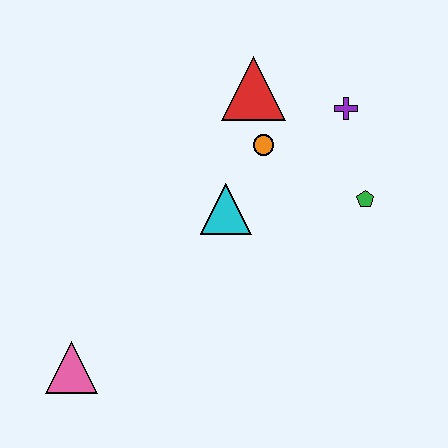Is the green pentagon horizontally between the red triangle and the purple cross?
No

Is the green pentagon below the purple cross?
Yes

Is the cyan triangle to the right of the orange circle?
No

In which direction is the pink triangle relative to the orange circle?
The pink triangle is below the orange circle.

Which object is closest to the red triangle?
The orange circle is closest to the red triangle.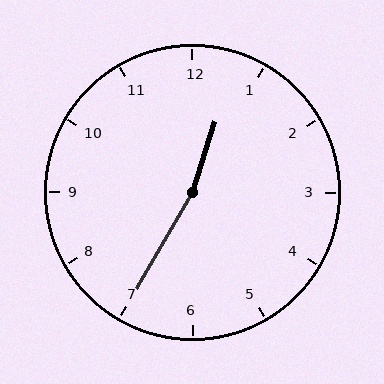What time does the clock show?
12:35.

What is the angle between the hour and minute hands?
Approximately 168 degrees.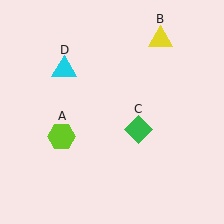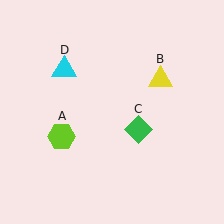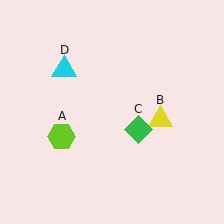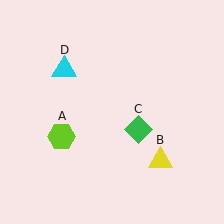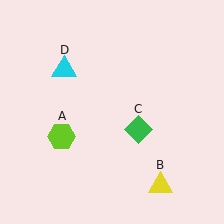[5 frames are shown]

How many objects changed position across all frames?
1 object changed position: yellow triangle (object B).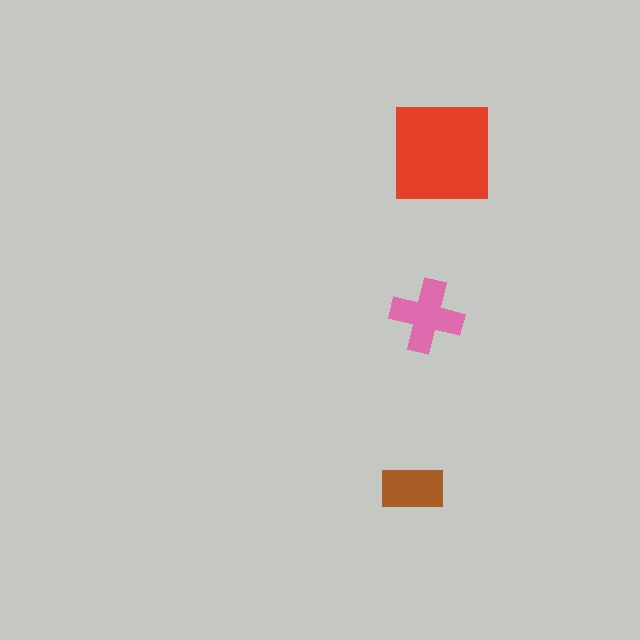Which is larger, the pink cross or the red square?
The red square.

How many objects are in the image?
There are 3 objects in the image.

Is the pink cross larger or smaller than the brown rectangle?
Larger.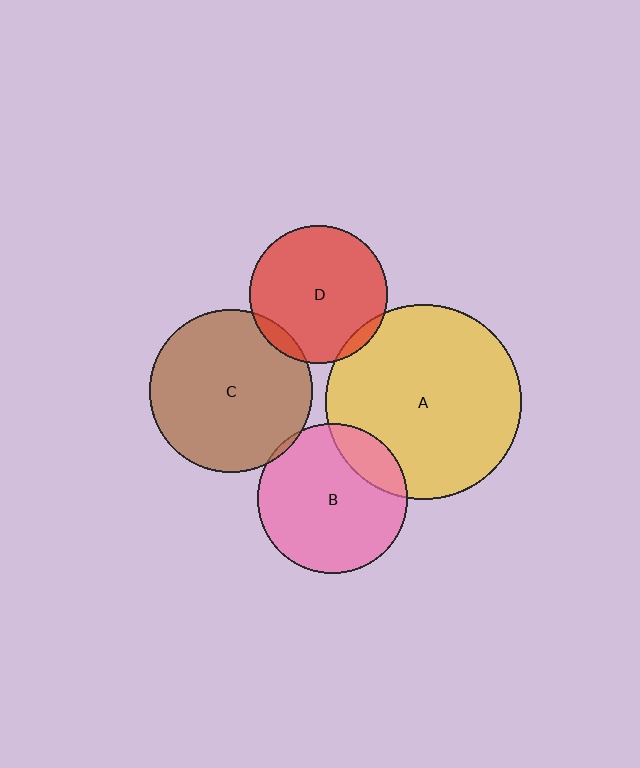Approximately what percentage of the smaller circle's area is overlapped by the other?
Approximately 5%.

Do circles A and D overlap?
Yes.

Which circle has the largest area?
Circle A (yellow).